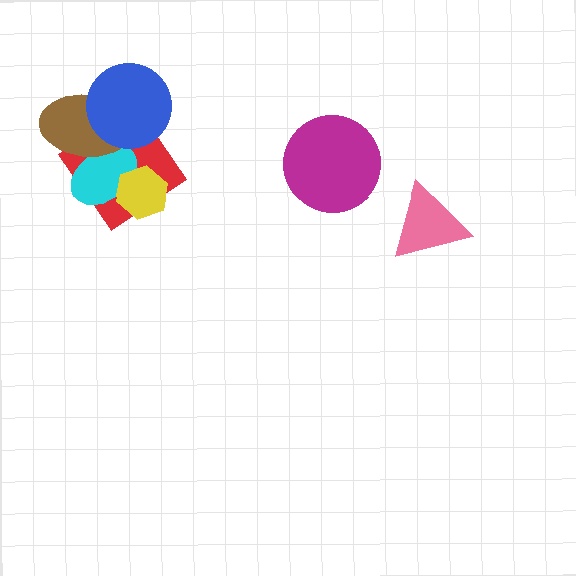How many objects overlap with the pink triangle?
0 objects overlap with the pink triangle.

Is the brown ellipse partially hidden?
Yes, it is partially covered by another shape.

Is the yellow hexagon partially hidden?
No, no other shape covers it.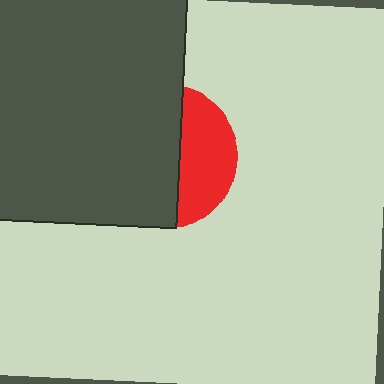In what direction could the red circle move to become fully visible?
The red circle could move right. That would shift it out from behind the dark gray rectangle entirely.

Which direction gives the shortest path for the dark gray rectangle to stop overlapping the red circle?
Moving left gives the shortest separation.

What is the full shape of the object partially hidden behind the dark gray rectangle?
The partially hidden object is a red circle.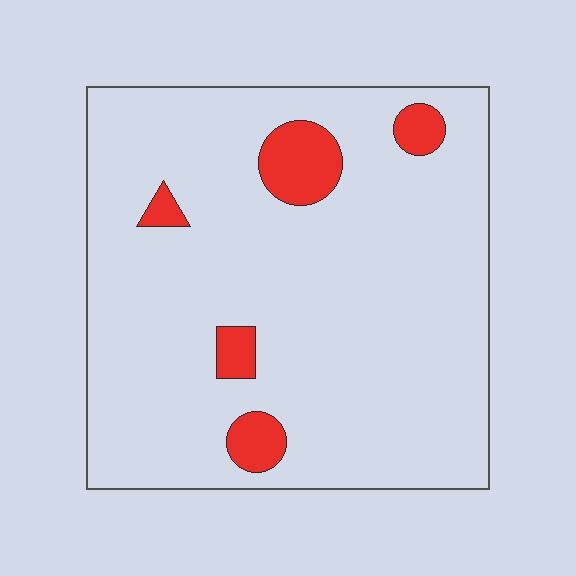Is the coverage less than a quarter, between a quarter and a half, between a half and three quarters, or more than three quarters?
Less than a quarter.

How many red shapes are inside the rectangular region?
5.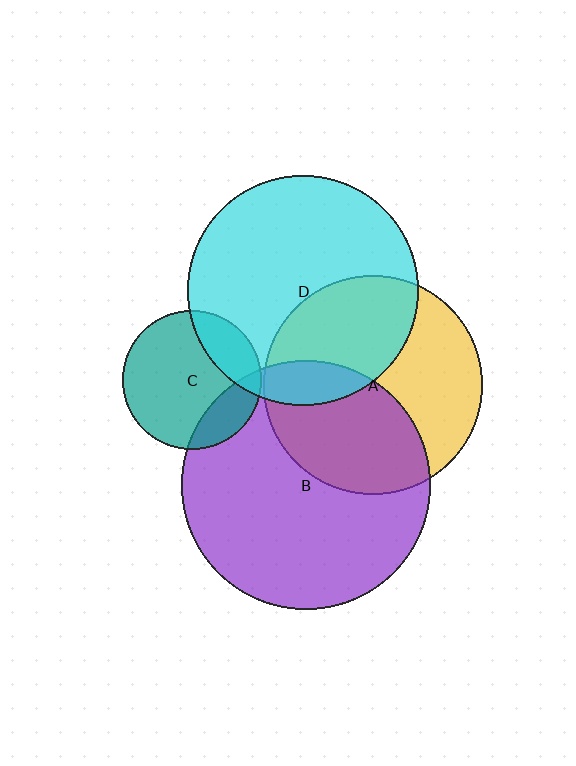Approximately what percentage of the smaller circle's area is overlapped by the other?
Approximately 10%.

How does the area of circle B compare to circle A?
Approximately 1.3 times.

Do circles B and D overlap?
Yes.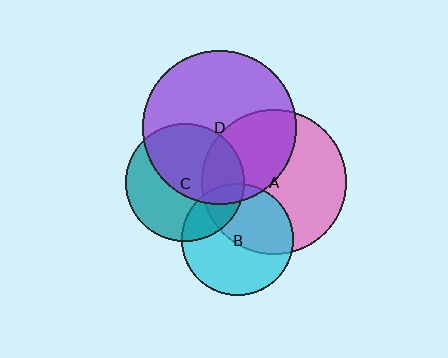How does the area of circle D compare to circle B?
Approximately 1.9 times.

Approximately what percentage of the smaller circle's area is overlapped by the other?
Approximately 25%.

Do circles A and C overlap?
Yes.